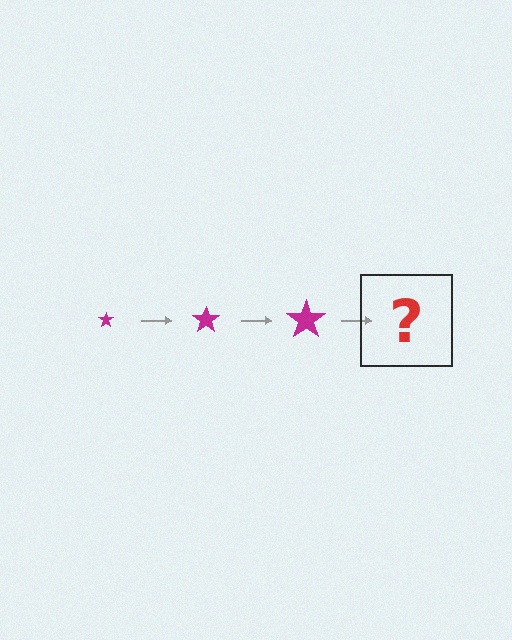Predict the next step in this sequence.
The next step is a magenta star, larger than the previous one.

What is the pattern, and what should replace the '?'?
The pattern is that the star gets progressively larger each step. The '?' should be a magenta star, larger than the previous one.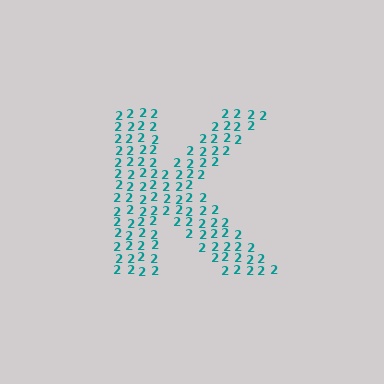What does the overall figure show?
The overall figure shows the letter K.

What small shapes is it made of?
It is made of small digit 2's.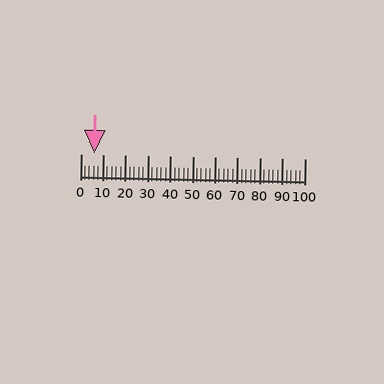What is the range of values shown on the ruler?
The ruler shows values from 0 to 100.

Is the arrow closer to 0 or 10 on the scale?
The arrow is closer to 10.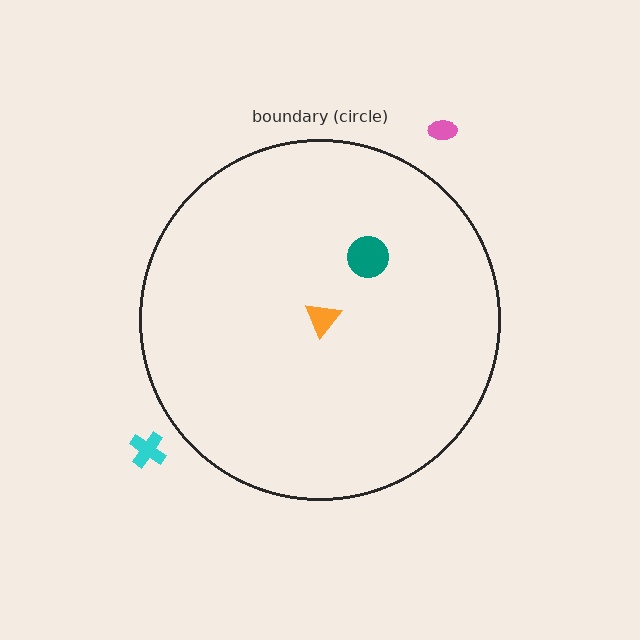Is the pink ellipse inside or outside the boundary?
Outside.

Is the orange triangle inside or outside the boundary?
Inside.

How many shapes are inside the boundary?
2 inside, 2 outside.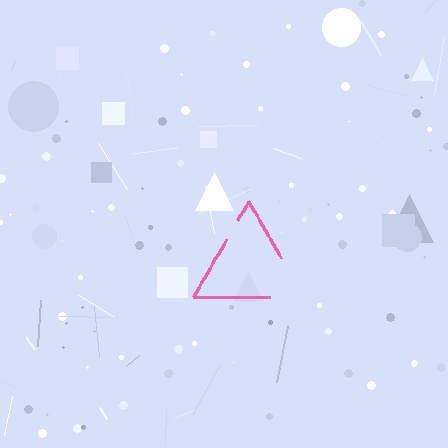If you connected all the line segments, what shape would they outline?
They would outline a triangle.